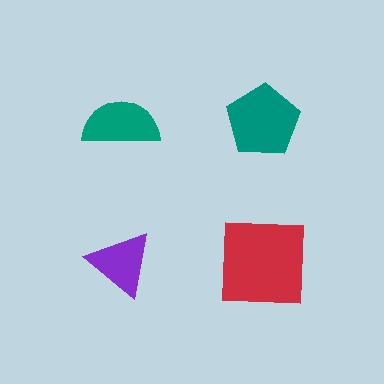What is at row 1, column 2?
A teal pentagon.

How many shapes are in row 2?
2 shapes.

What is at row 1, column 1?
A teal semicircle.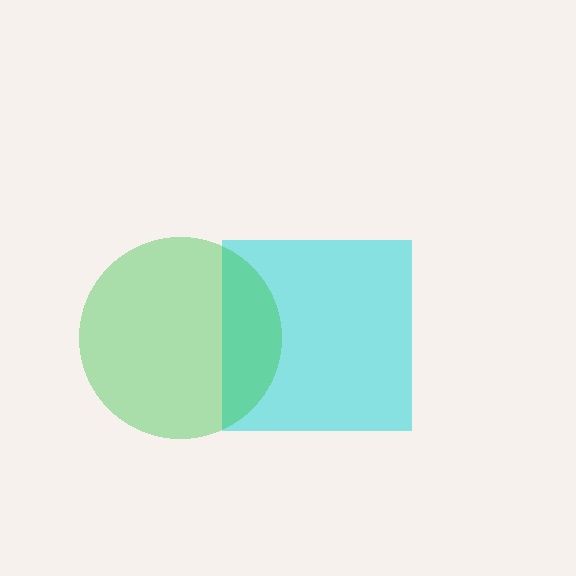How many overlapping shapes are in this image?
There are 2 overlapping shapes in the image.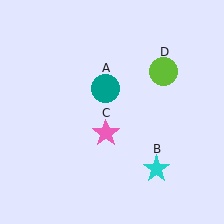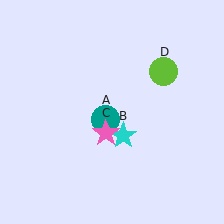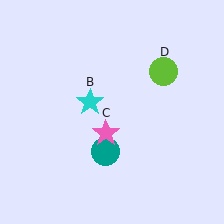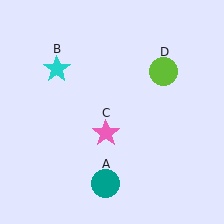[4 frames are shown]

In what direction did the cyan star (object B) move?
The cyan star (object B) moved up and to the left.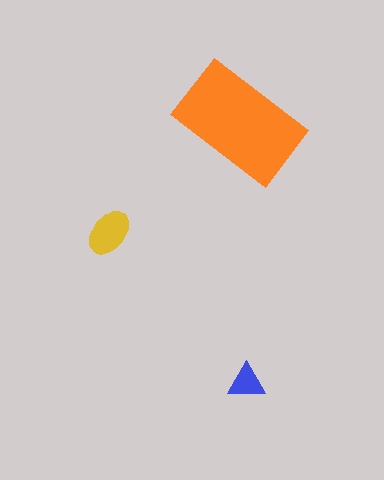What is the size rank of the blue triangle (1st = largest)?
3rd.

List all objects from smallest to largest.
The blue triangle, the yellow ellipse, the orange rectangle.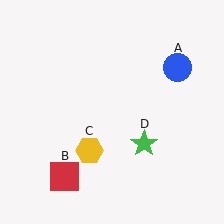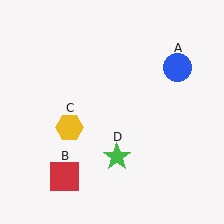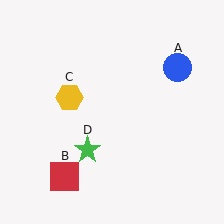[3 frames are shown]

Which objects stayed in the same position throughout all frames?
Blue circle (object A) and red square (object B) remained stationary.